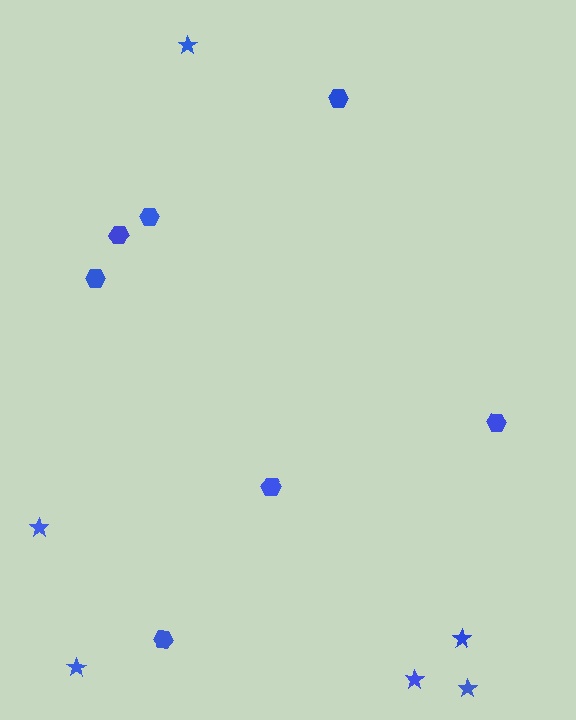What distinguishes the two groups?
There are 2 groups: one group of hexagons (7) and one group of stars (6).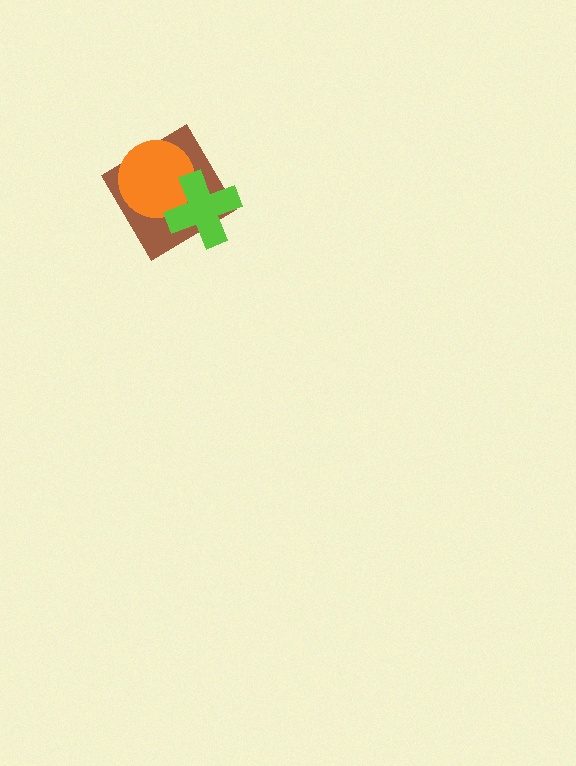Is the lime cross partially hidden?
No, no other shape covers it.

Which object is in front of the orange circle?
The lime cross is in front of the orange circle.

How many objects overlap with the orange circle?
2 objects overlap with the orange circle.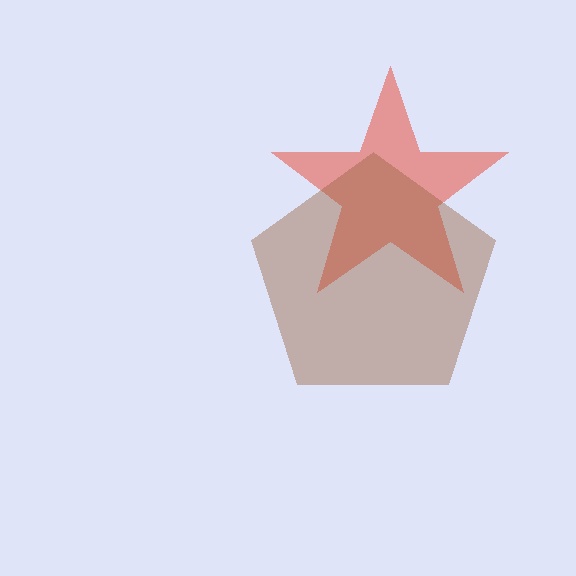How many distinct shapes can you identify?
There are 2 distinct shapes: a red star, a brown pentagon.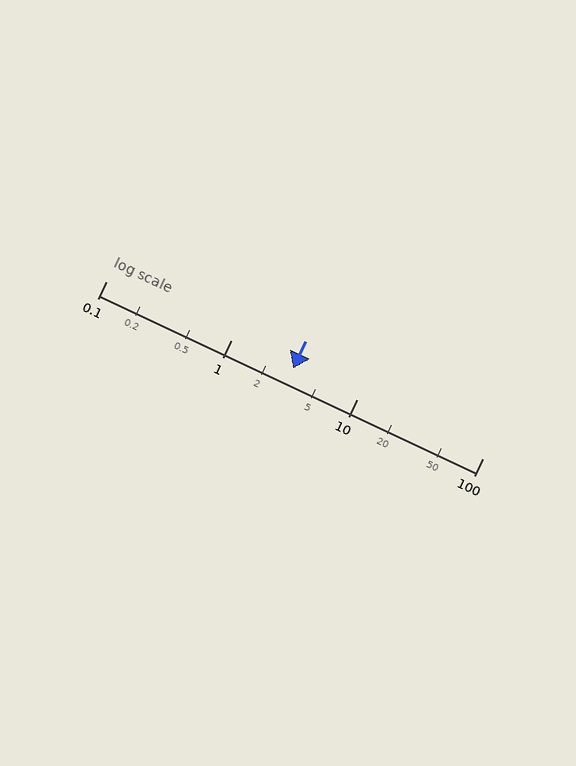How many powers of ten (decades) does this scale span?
The scale spans 3 decades, from 0.1 to 100.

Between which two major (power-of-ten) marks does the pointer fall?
The pointer is between 1 and 10.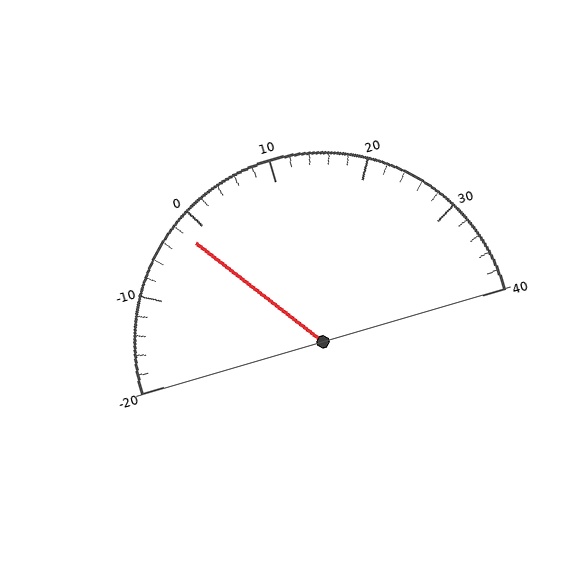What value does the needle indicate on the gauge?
The needle indicates approximately -2.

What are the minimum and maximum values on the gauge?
The gauge ranges from -20 to 40.